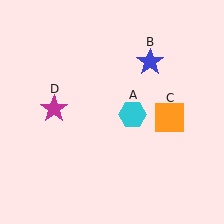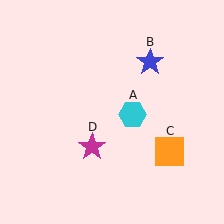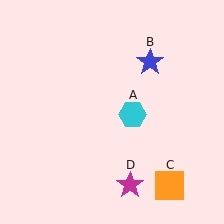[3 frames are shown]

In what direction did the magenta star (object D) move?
The magenta star (object D) moved down and to the right.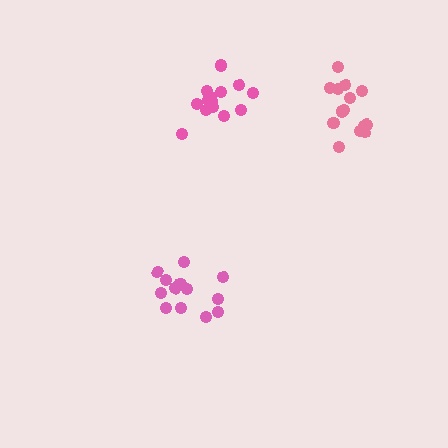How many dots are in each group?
Group 1: 13 dots, Group 2: 14 dots, Group 3: 14 dots (41 total).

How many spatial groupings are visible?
There are 3 spatial groupings.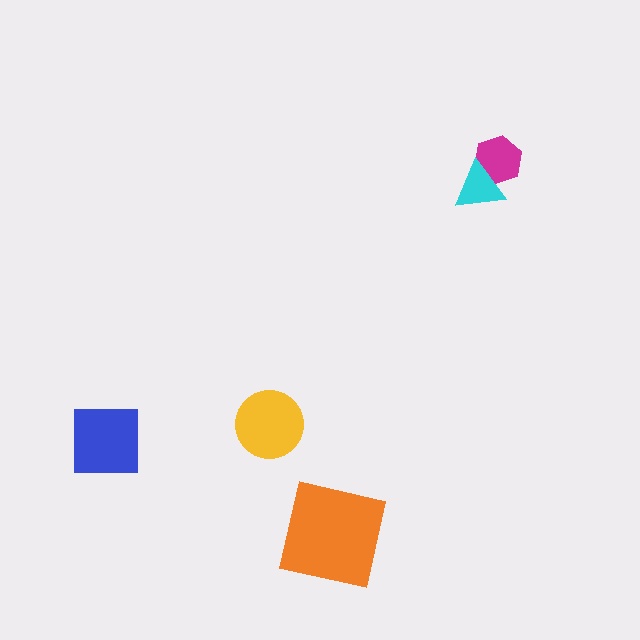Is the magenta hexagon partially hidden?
Yes, it is partially covered by another shape.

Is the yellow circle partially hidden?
No, no other shape covers it.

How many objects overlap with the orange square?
0 objects overlap with the orange square.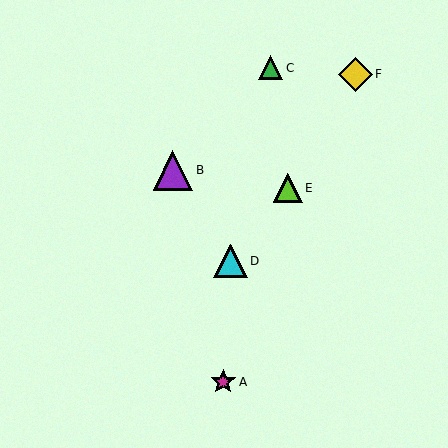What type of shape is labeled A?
Shape A is a magenta star.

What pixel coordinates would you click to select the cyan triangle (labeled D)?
Click at (230, 261) to select the cyan triangle D.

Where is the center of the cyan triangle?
The center of the cyan triangle is at (230, 261).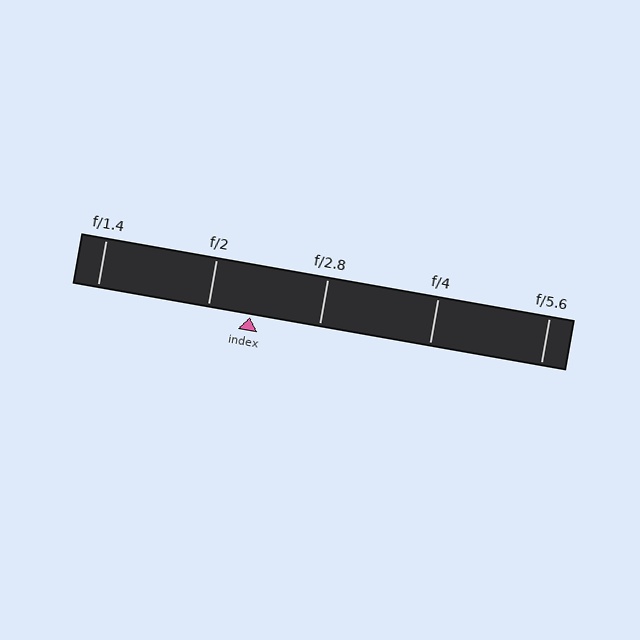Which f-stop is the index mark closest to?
The index mark is closest to f/2.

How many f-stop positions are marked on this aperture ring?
There are 5 f-stop positions marked.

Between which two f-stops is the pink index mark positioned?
The index mark is between f/2 and f/2.8.